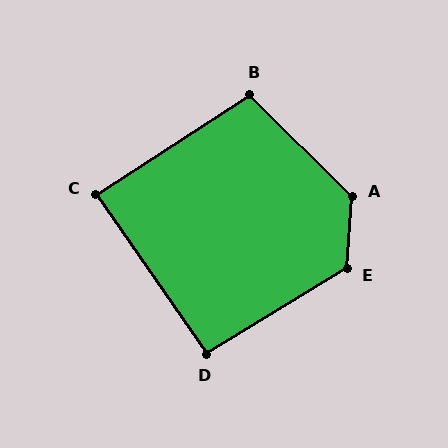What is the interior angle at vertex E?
Approximately 125 degrees (obtuse).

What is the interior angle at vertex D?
Approximately 93 degrees (approximately right).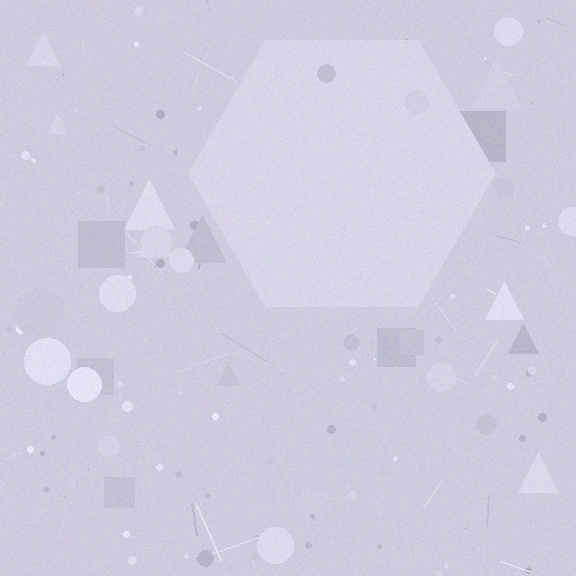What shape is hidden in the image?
A hexagon is hidden in the image.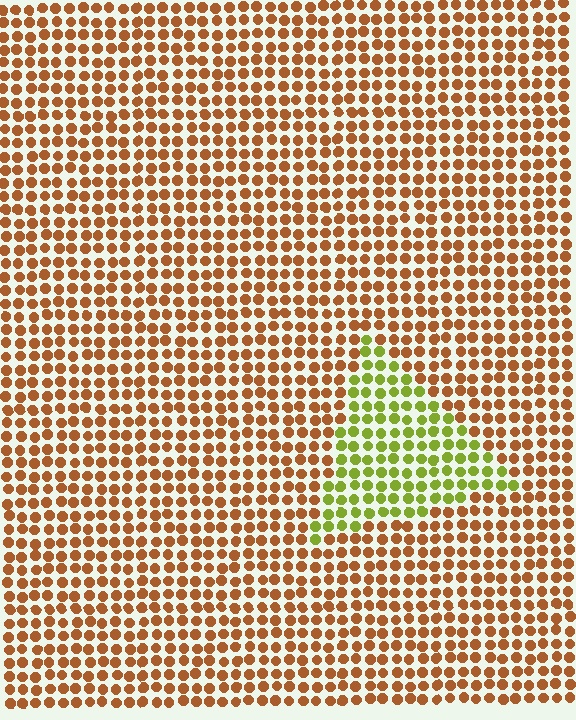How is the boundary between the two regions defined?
The boundary is defined purely by a slight shift in hue (about 57 degrees). Spacing, size, and orientation are identical on both sides.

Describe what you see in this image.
The image is filled with small brown elements in a uniform arrangement. A triangle-shaped region is visible where the elements are tinted to a slightly different hue, forming a subtle color boundary.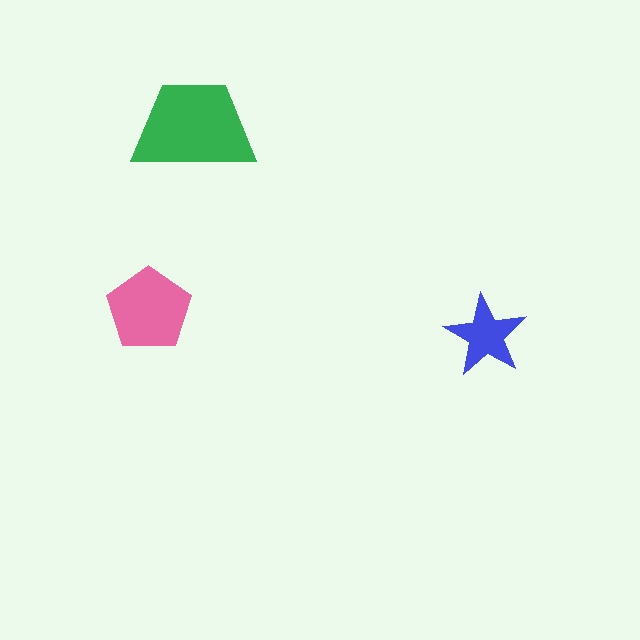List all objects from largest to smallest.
The green trapezoid, the pink pentagon, the blue star.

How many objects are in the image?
There are 3 objects in the image.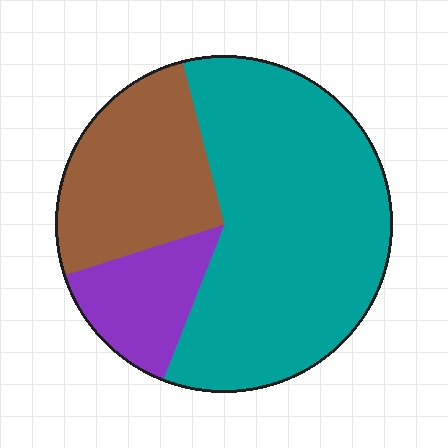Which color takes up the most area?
Teal, at roughly 60%.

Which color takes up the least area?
Purple, at roughly 15%.